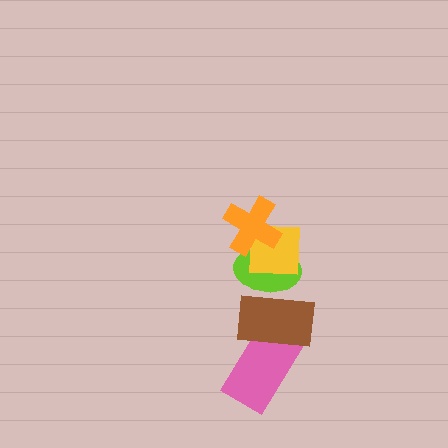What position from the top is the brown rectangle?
The brown rectangle is 4th from the top.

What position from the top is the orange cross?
The orange cross is 1st from the top.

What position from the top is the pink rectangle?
The pink rectangle is 5th from the top.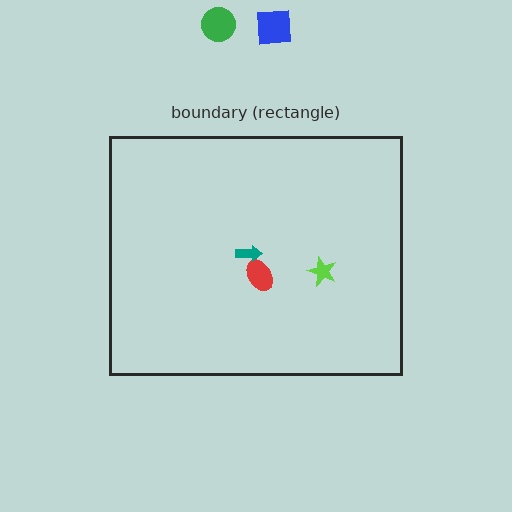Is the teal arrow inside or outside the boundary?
Inside.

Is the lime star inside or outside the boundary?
Inside.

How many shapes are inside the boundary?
3 inside, 2 outside.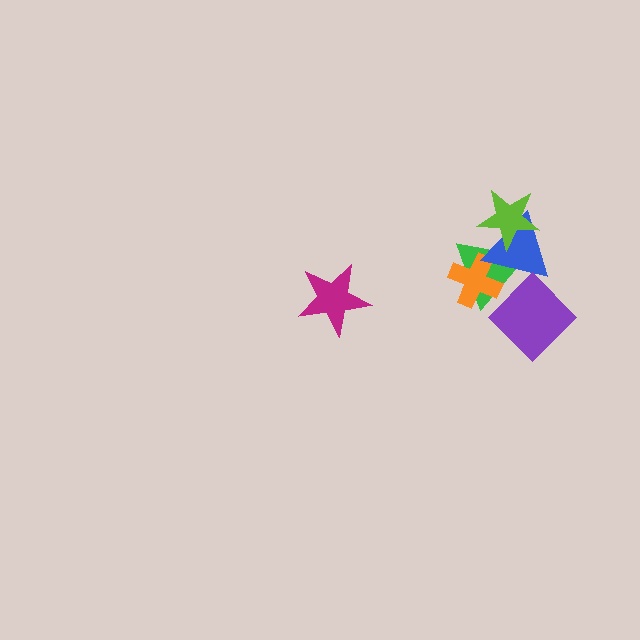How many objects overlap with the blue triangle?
4 objects overlap with the blue triangle.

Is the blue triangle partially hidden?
Yes, it is partially covered by another shape.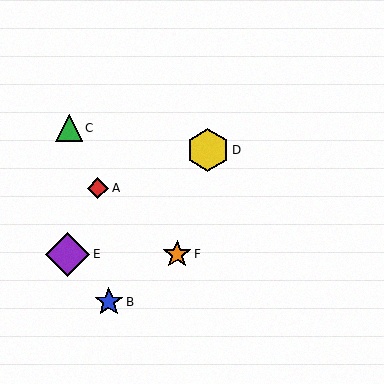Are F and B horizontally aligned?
No, F is at y≈254 and B is at y≈302.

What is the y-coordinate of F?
Object F is at y≈254.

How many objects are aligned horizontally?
2 objects (E, F) are aligned horizontally.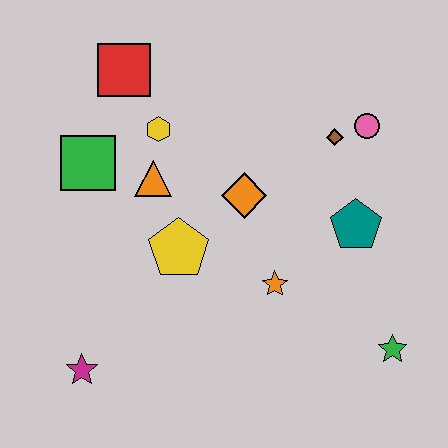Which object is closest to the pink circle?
The brown diamond is closest to the pink circle.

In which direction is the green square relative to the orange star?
The green square is to the left of the orange star.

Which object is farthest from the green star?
The red square is farthest from the green star.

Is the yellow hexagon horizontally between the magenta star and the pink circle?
Yes